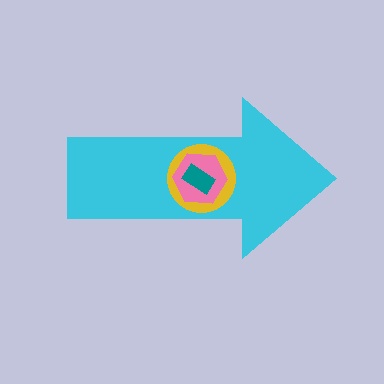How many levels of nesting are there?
4.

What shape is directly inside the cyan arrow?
The yellow circle.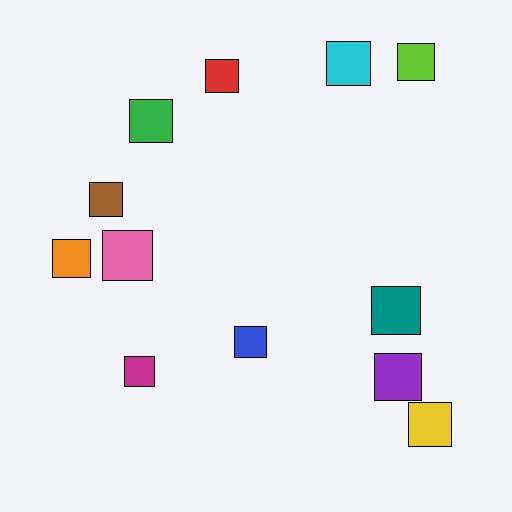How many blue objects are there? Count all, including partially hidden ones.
There is 1 blue object.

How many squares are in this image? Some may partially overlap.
There are 12 squares.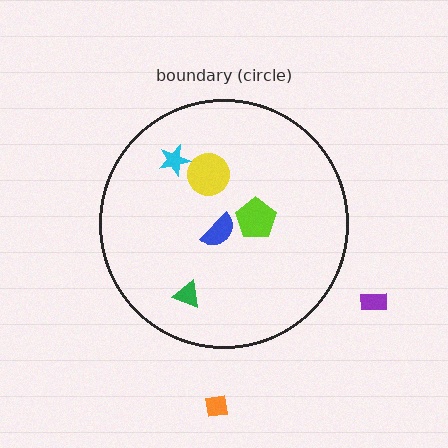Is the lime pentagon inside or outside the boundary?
Inside.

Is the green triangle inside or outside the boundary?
Inside.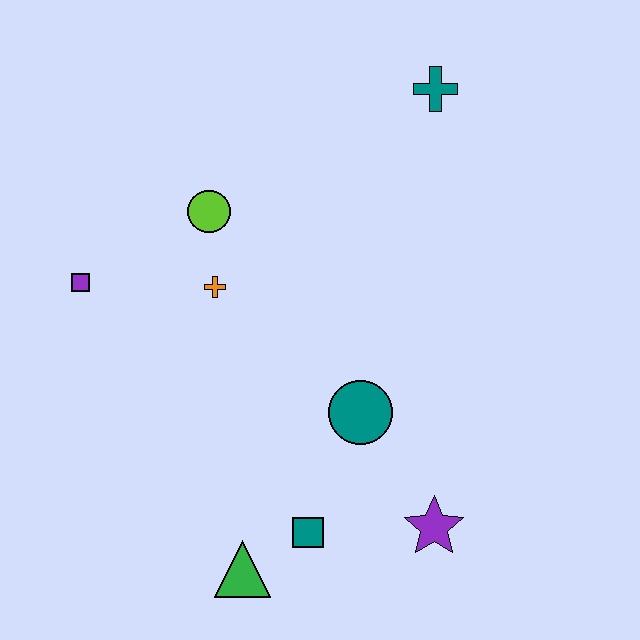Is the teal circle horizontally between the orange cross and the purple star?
Yes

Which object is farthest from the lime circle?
The purple star is farthest from the lime circle.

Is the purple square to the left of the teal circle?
Yes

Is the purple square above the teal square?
Yes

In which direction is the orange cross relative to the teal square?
The orange cross is above the teal square.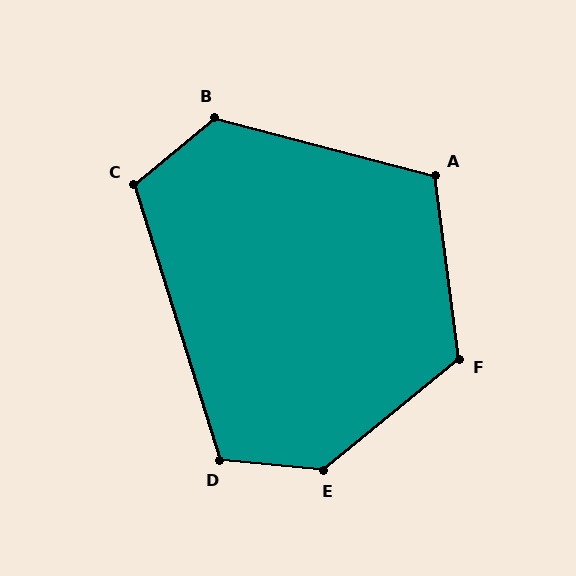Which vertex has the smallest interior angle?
A, at approximately 112 degrees.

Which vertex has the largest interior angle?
E, at approximately 136 degrees.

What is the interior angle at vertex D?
Approximately 113 degrees (obtuse).